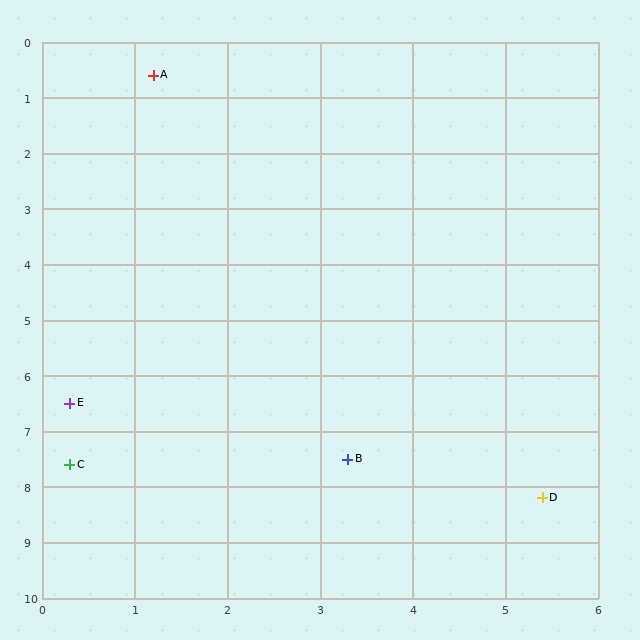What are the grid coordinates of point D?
Point D is at approximately (5.4, 8.2).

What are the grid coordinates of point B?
Point B is at approximately (3.3, 7.5).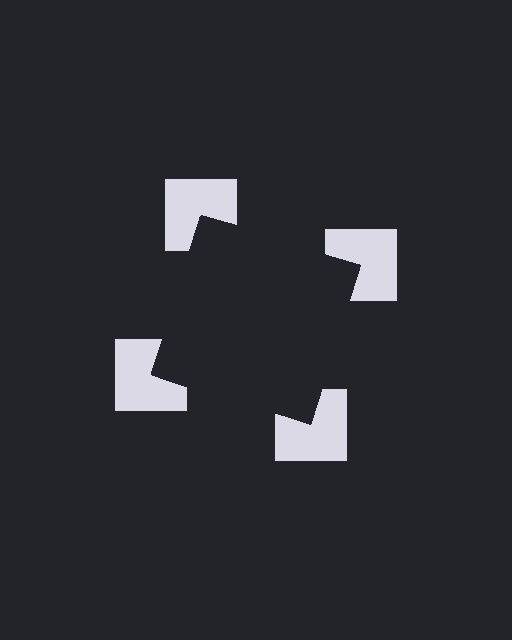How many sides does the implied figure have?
4 sides.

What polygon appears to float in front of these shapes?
An illusory square — its edges are inferred from the aligned wedge cuts in the notched squares, not physically drawn.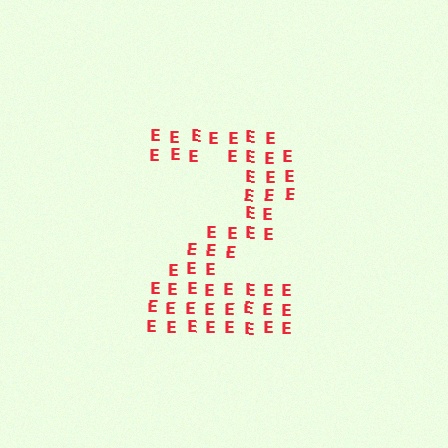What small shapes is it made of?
It is made of small letter E's.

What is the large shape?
The large shape is the digit 2.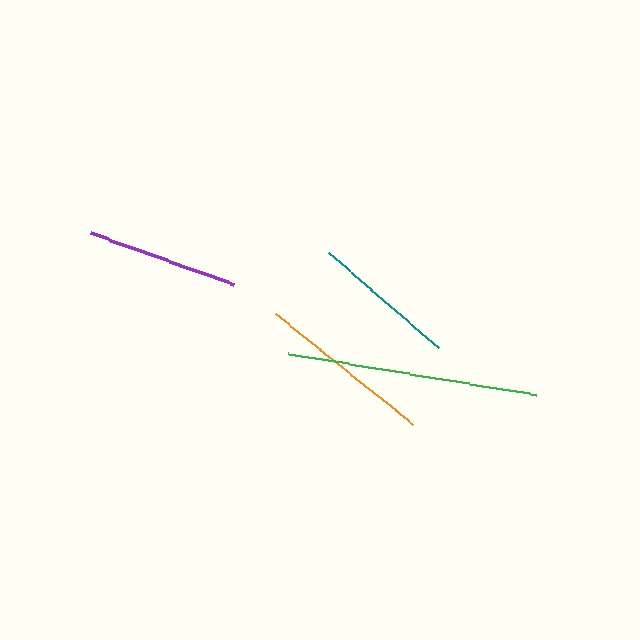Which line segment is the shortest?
The teal line is the shortest at approximately 144 pixels.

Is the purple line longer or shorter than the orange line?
The orange line is longer than the purple line.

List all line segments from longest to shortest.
From longest to shortest: green, orange, purple, teal.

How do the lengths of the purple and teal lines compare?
The purple and teal lines are approximately the same length.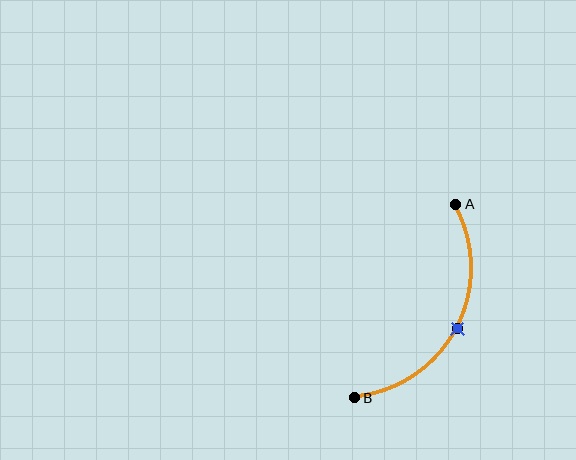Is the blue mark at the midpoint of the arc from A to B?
Yes. The blue mark lies on the arc at equal arc-length from both A and B — it is the arc midpoint.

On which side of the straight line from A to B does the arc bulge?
The arc bulges to the right of the straight line connecting A and B.